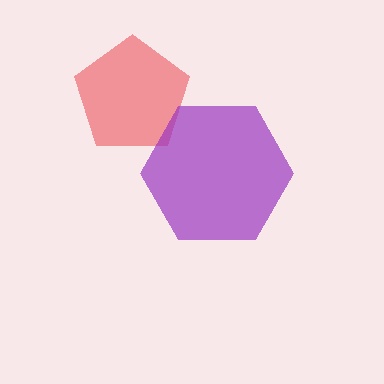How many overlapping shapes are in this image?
There are 2 overlapping shapes in the image.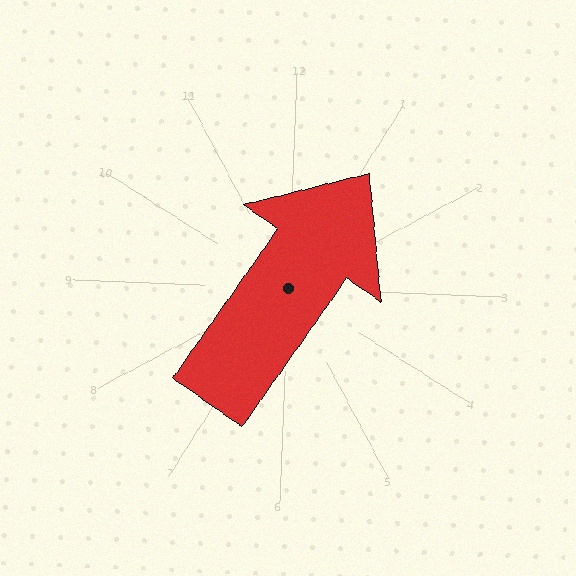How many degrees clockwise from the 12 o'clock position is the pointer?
Approximately 33 degrees.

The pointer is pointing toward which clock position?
Roughly 1 o'clock.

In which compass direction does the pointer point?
Northeast.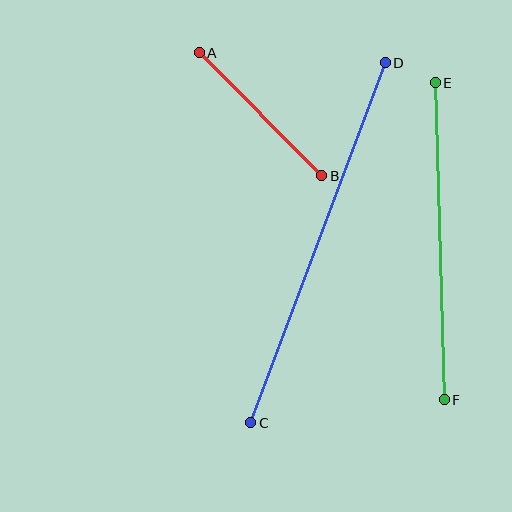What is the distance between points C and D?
The distance is approximately 384 pixels.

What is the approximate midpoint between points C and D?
The midpoint is at approximately (318, 243) pixels.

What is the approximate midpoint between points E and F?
The midpoint is at approximately (440, 241) pixels.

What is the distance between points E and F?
The distance is approximately 317 pixels.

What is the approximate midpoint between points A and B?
The midpoint is at approximately (261, 114) pixels.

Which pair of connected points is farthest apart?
Points C and D are farthest apart.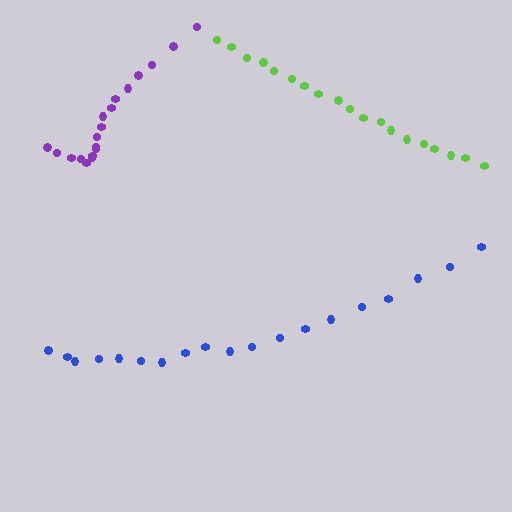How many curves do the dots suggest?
There are 3 distinct paths.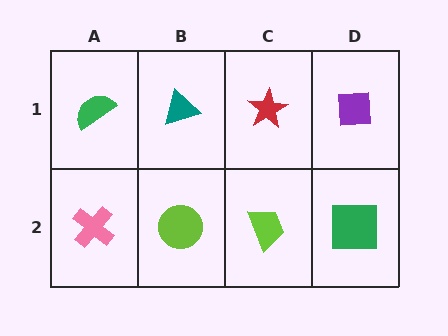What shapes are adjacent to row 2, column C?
A red star (row 1, column C), a lime circle (row 2, column B), a green square (row 2, column D).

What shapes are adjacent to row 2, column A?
A green semicircle (row 1, column A), a lime circle (row 2, column B).